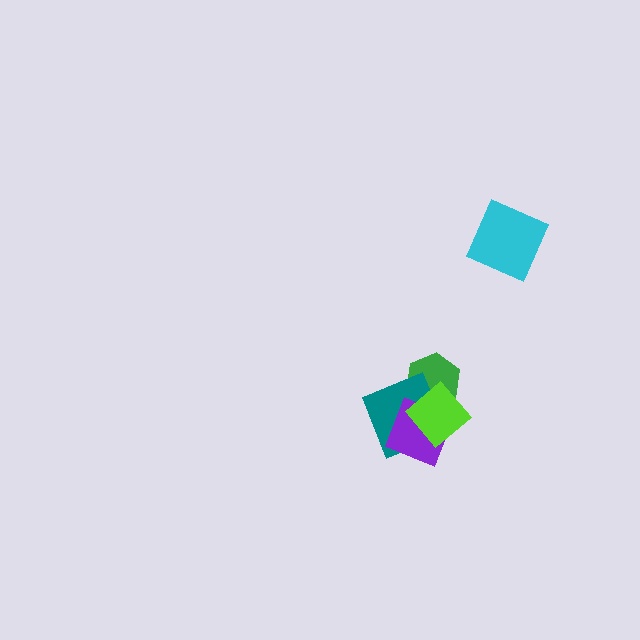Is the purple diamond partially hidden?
Yes, it is partially covered by another shape.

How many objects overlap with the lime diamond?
3 objects overlap with the lime diamond.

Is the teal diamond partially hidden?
Yes, it is partially covered by another shape.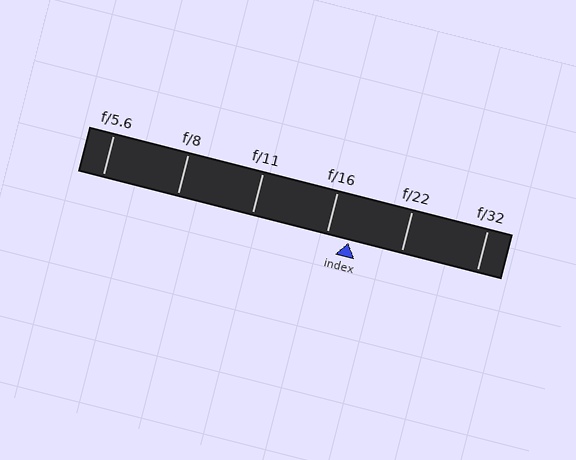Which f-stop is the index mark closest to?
The index mark is closest to f/16.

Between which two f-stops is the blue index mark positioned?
The index mark is between f/16 and f/22.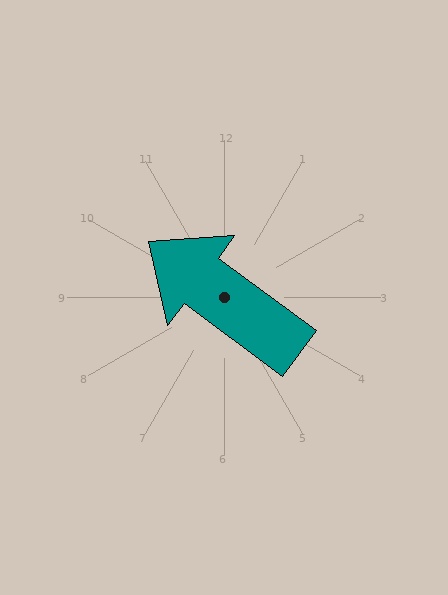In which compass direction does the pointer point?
Northwest.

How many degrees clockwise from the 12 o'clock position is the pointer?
Approximately 307 degrees.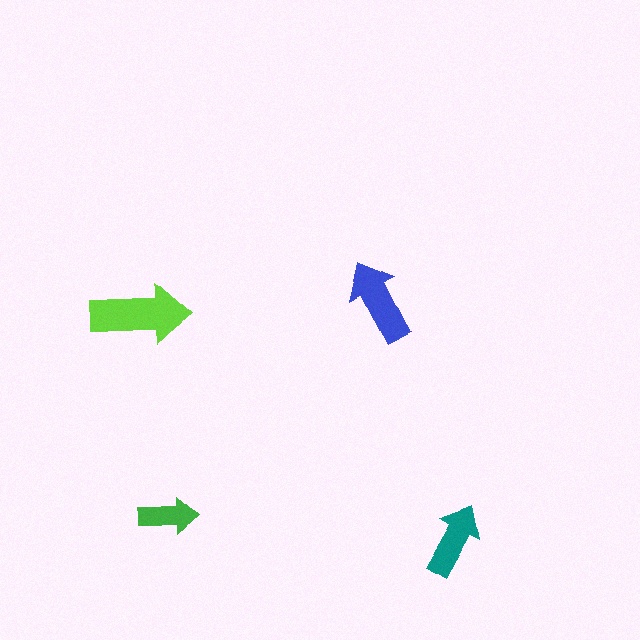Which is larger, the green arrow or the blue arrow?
The blue one.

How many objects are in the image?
There are 4 objects in the image.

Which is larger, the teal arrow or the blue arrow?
The blue one.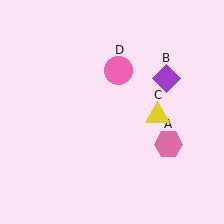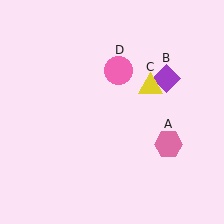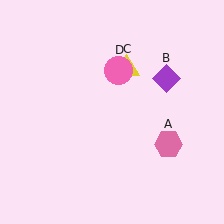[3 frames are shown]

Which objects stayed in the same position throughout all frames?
Pink hexagon (object A) and purple diamond (object B) and pink circle (object D) remained stationary.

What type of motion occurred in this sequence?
The yellow triangle (object C) rotated counterclockwise around the center of the scene.